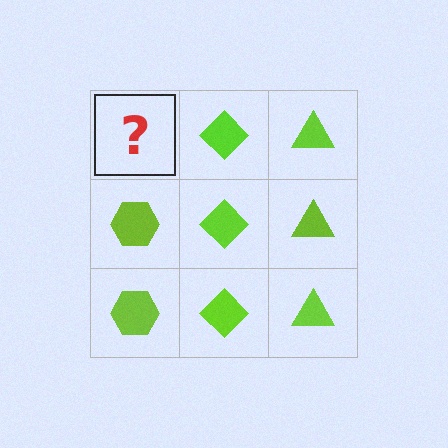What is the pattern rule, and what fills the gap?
The rule is that each column has a consistent shape. The gap should be filled with a lime hexagon.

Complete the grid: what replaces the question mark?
The question mark should be replaced with a lime hexagon.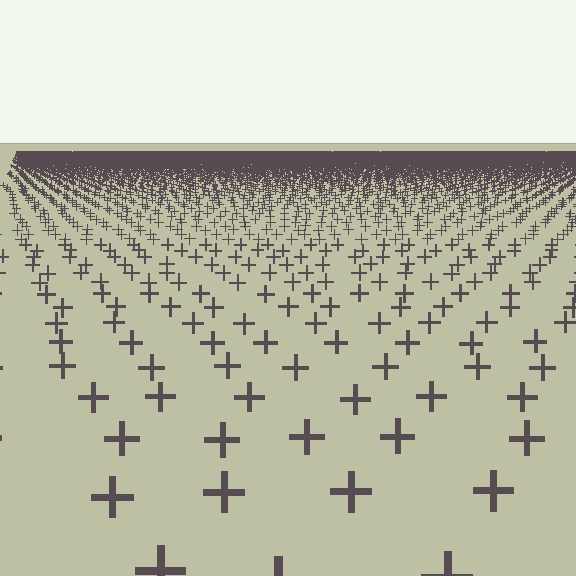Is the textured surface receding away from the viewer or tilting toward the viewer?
The surface is receding away from the viewer. Texture elements get smaller and denser toward the top.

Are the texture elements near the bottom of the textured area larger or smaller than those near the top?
Larger. Near the bottom, elements are closer to the viewer and appear at a bigger on-screen size.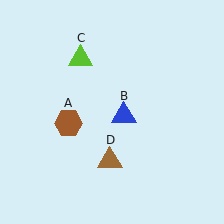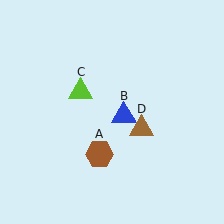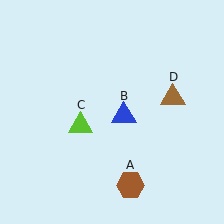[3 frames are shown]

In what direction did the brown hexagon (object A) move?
The brown hexagon (object A) moved down and to the right.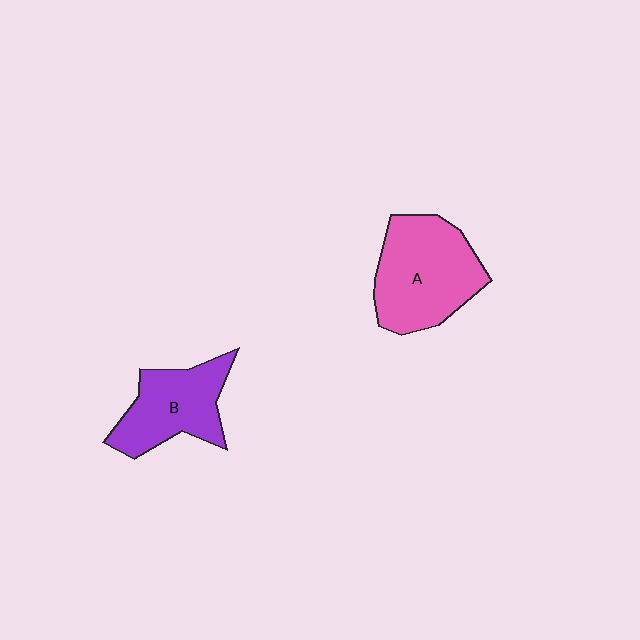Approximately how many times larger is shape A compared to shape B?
Approximately 1.3 times.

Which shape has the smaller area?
Shape B (purple).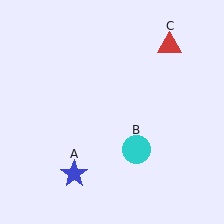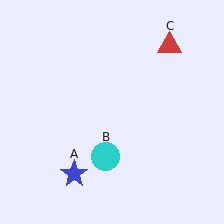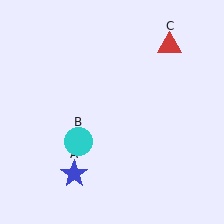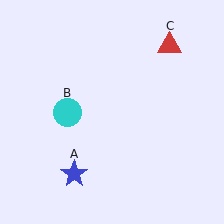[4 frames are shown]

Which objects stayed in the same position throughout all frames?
Blue star (object A) and red triangle (object C) remained stationary.